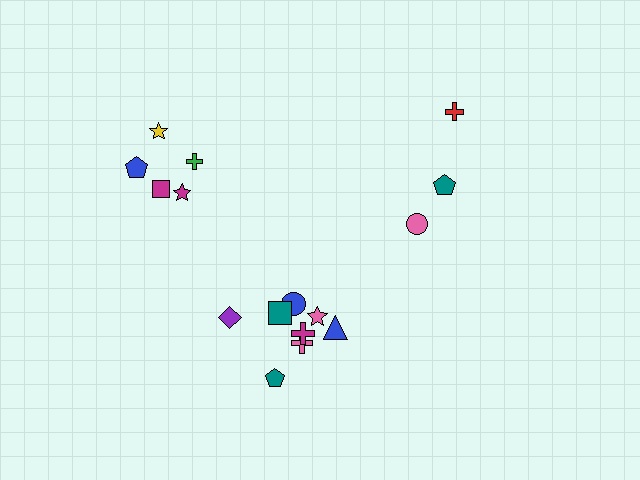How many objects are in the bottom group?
There are 8 objects.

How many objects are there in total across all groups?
There are 16 objects.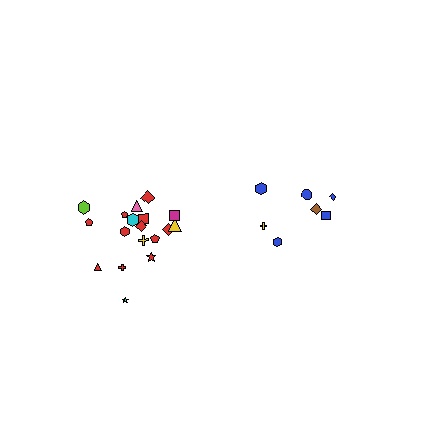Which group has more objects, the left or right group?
The left group.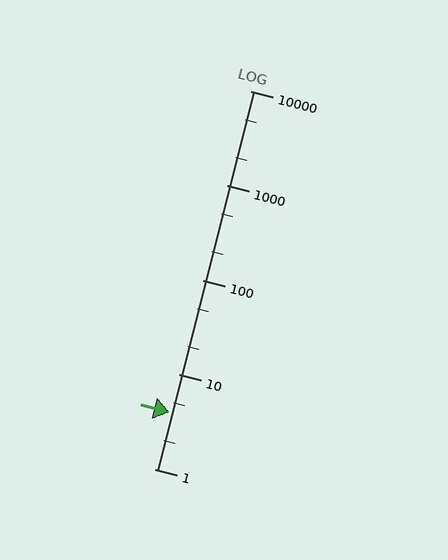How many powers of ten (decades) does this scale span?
The scale spans 4 decades, from 1 to 10000.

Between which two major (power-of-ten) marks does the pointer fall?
The pointer is between 1 and 10.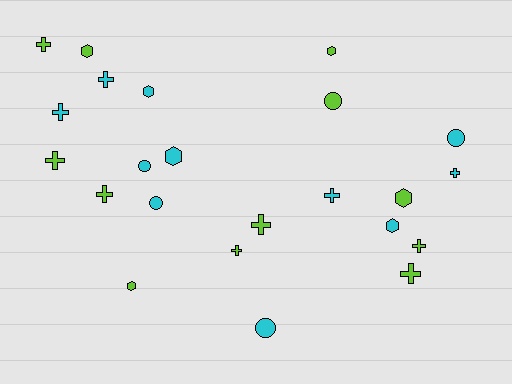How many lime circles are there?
There is 1 lime circle.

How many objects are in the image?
There are 23 objects.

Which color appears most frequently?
Lime, with 12 objects.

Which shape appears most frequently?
Cross, with 11 objects.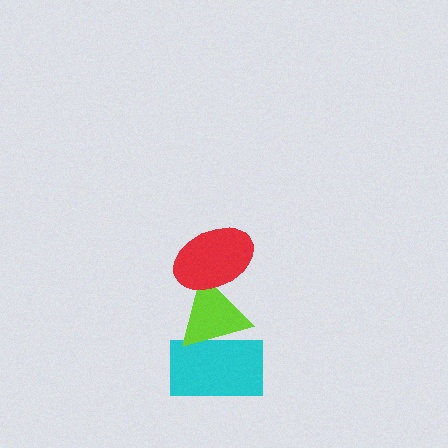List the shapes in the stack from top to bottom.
From top to bottom: the red ellipse, the lime triangle, the cyan rectangle.